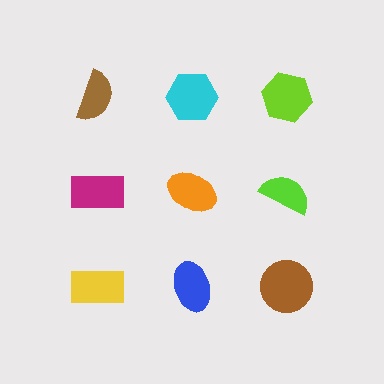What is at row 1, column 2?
A cyan hexagon.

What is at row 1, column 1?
A brown semicircle.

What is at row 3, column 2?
A blue ellipse.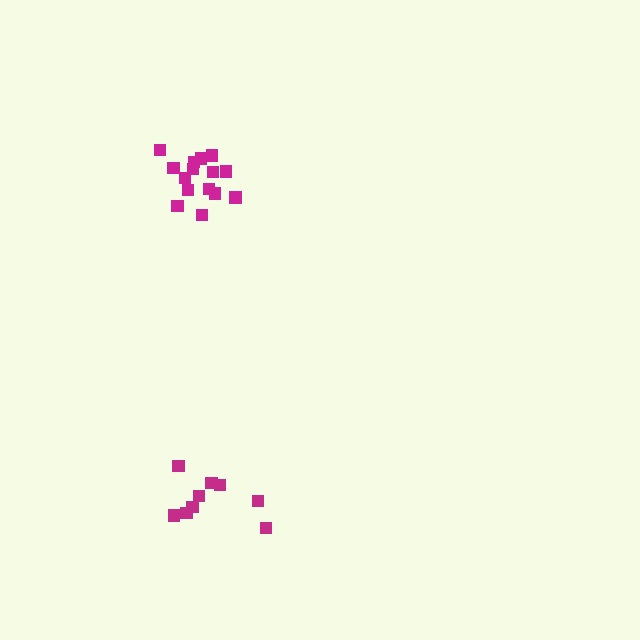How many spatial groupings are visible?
There are 2 spatial groupings.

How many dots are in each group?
Group 1: 15 dots, Group 2: 9 dots (24 total).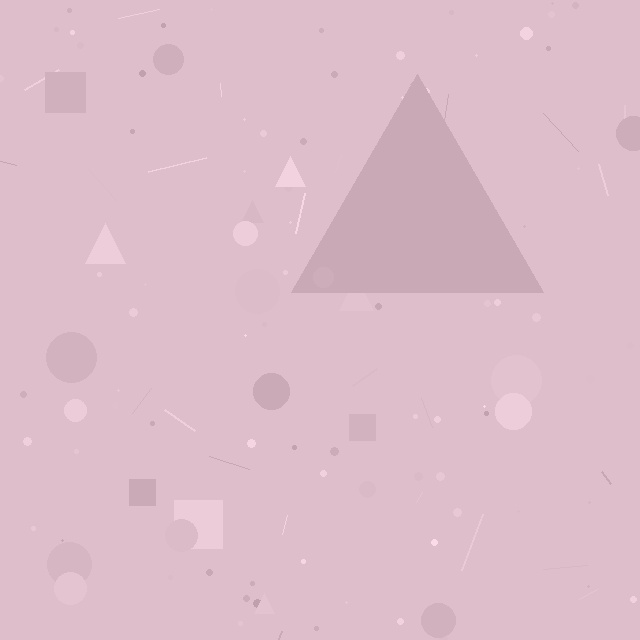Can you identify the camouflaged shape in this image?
The camouflaged shape is a triangle.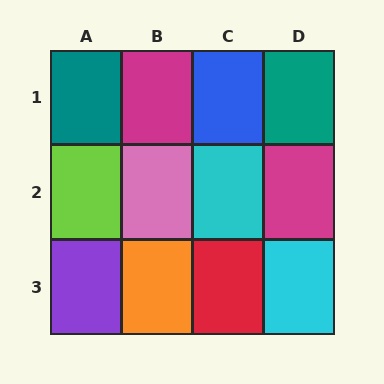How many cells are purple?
1 cell is purple.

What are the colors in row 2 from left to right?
Lime, pink, cyan, magenta.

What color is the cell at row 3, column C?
Red.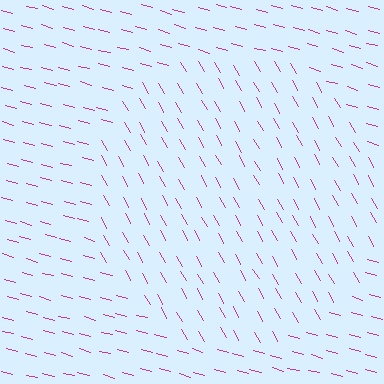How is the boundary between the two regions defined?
The boundary is defined purely by a change in line orientation (approximately 45 degrees difference). All lines are the same color and thickness.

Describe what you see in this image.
The image is filled with small magenta line segments. A circle region in the image has lines oriented differently from the surrounding lines, creating a visible texture boundary.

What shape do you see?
I see a circle.